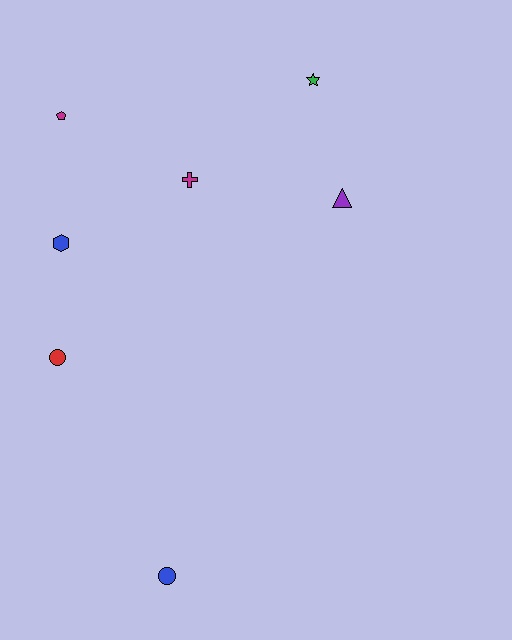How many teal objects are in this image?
There are no teal objects.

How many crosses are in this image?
There is 1 cross.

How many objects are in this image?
There are 7 objects.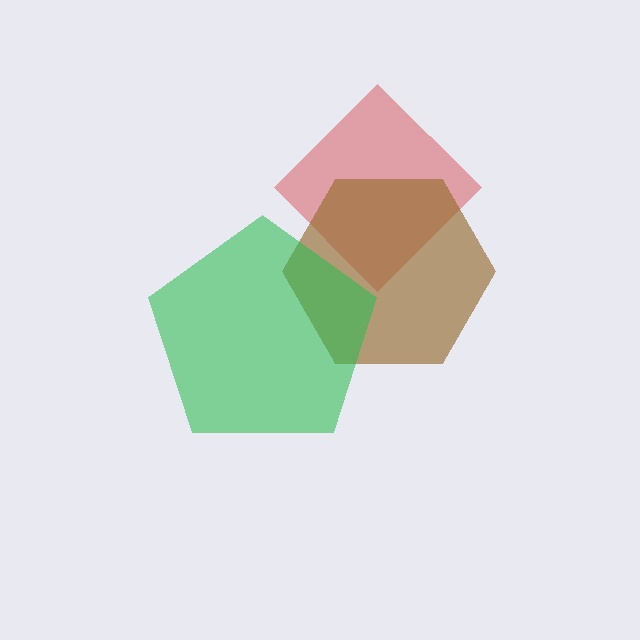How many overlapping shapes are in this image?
There are 3 overlapping shapes in the image.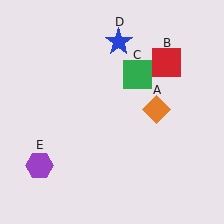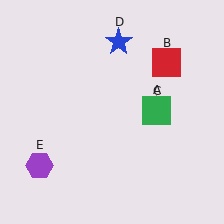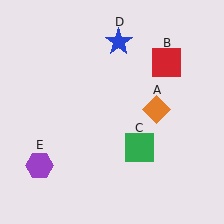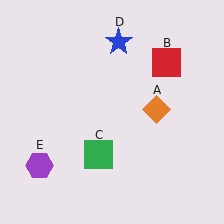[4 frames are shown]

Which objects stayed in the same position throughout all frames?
Orange diamond (object A) and red square (object B) and blue star (object D) and purple hexagon (object E) remained stationary.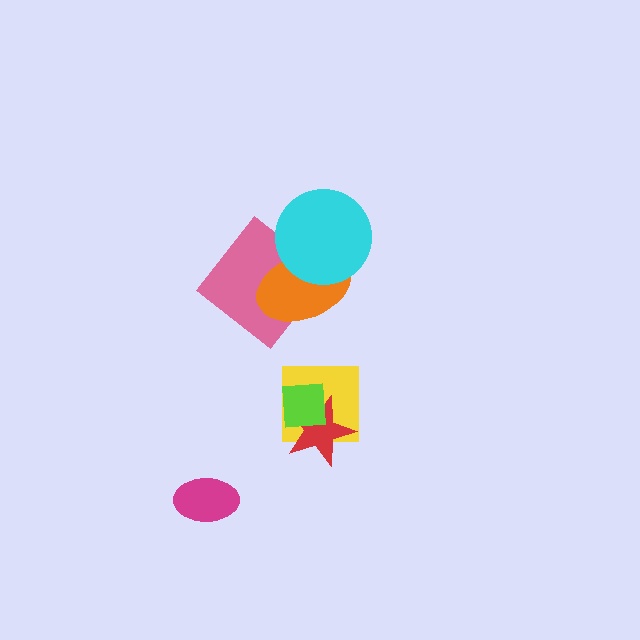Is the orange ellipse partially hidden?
Yes, it is partially covered by another shape.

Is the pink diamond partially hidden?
Yes, it is partially covered by another shape.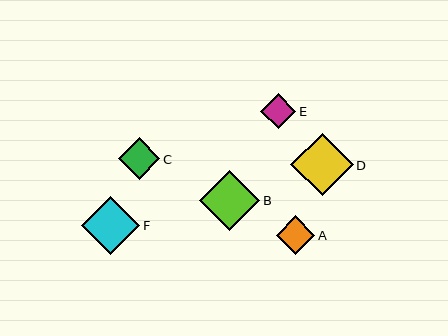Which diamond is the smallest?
Diamond E is the smallest with a size of approximately 36 pixels.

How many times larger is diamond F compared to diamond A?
Diamond F is approximately 1.5 times the size of diamond A.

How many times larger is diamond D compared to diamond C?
Diamond D is approximately 1.5 times the size of diamond C.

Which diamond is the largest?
Diamond D is the largest with a size of approximately 62 pixels.